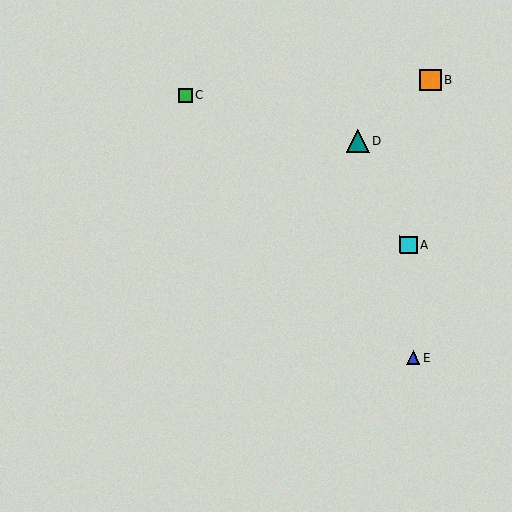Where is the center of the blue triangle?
The center of the blue triangle is at (413, 357).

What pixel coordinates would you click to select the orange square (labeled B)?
Click at (430, 80) to select the orange square B.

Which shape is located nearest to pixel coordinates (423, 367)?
The blue triangle (labeled E) at (413, 357) is nearest to that location.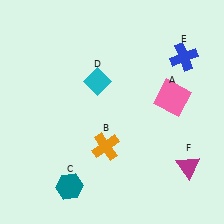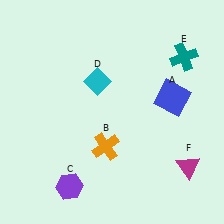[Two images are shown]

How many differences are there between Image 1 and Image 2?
There are 3 differences between the two images.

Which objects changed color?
A changed from pink to blue. C changed from teal to purple. E changed from blue to teal.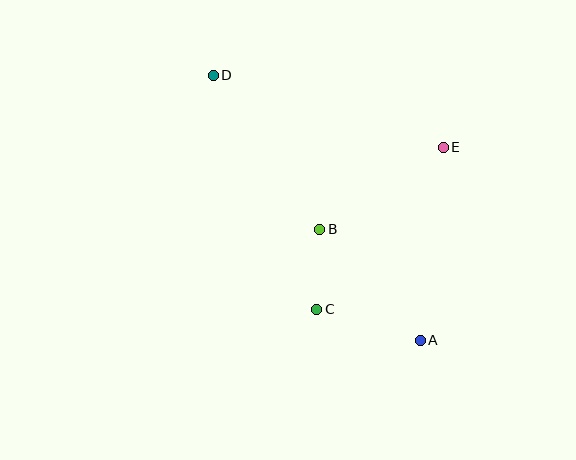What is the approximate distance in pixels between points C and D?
The distance between C and D is approximately 256 pixels.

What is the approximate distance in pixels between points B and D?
The distance between B and D is approximately 188 pixels.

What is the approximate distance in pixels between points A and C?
The distance between A and C is approximately 108 pixels.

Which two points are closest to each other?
Points B and C are closest to each other.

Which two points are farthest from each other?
Points A and D are farthest from each other.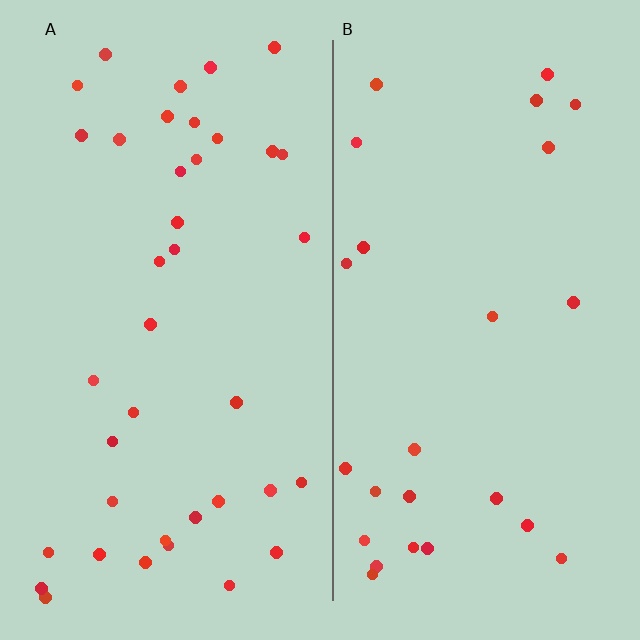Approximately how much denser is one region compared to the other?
Approximately 1.5× — region A over region B.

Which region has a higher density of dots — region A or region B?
A (the left).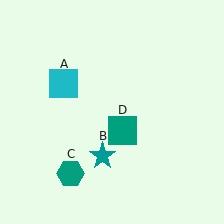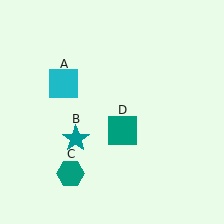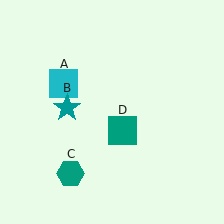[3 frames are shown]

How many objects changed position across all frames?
1 object changed position: teal star (object B).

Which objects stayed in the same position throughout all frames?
Cyan square (object A) and teal hexagon (object C) and teal square (object D) remained stationary.